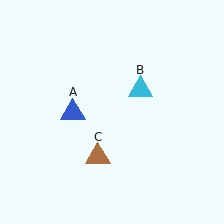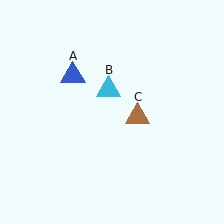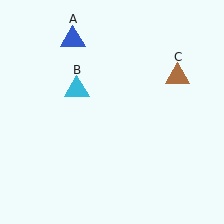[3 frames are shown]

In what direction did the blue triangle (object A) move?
The blue triangle (object A) moved up.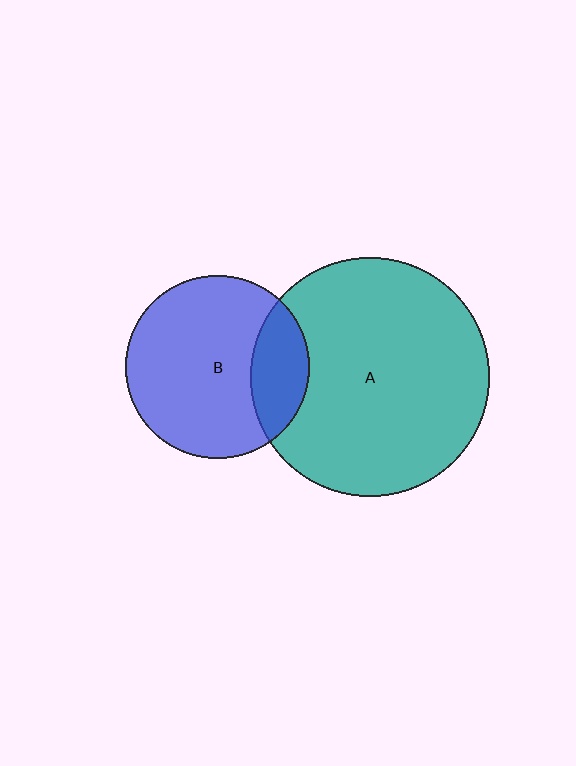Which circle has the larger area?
Circle A (teal).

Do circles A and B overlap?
Yes.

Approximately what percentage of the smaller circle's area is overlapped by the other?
Approximately 20%.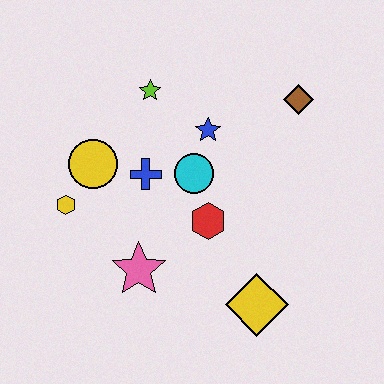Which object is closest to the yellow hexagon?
The yellow circle is closest to the yellow hexagon.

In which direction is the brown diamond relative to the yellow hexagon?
The brown diamond is to the right of the yellow hexagon.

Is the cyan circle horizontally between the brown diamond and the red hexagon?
No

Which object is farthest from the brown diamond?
The yellow hexagon is farthest from the brown diamond.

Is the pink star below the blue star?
Yes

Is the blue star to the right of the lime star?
Yes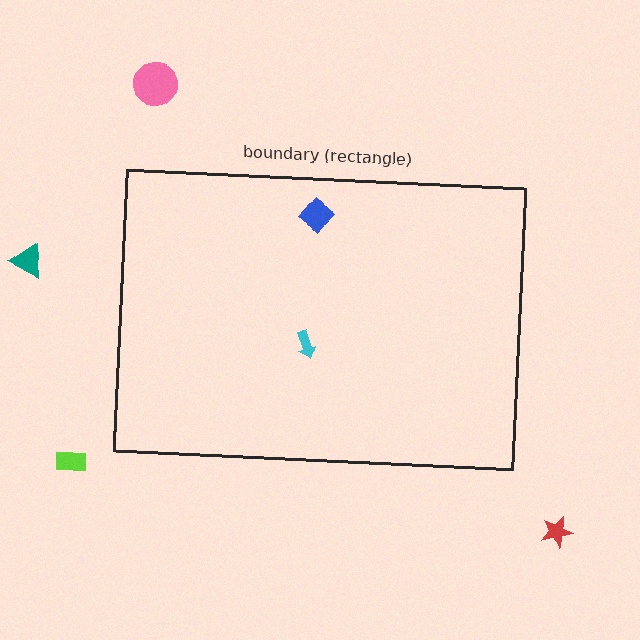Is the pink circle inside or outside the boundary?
Outside.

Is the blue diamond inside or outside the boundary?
Inside.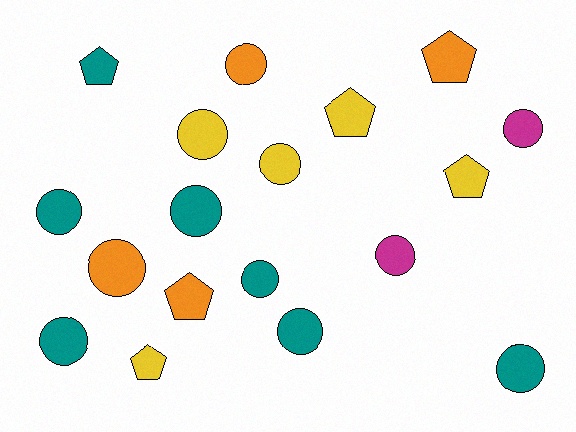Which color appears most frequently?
Teal, with 7 objects.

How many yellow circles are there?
There are 2 yellow circles.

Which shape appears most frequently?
Circle, with 12 objects.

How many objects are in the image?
There are 18 objects.